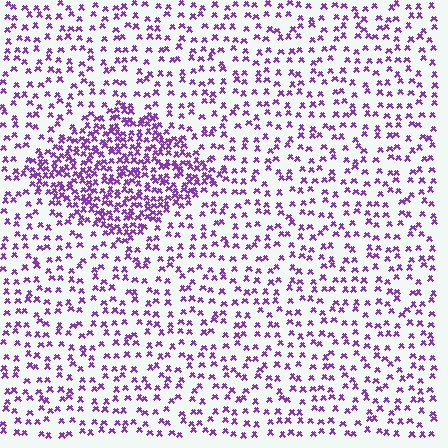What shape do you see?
I see a diamond.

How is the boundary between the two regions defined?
The boundary is defined by a change in element density (approximately 2.3x ratio). All elements are the same color, size, and shape.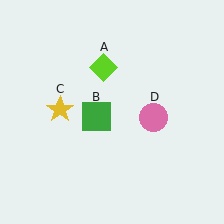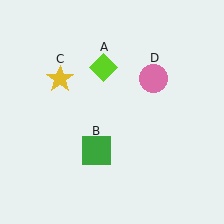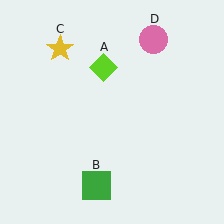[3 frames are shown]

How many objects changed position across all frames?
3 objects changed position: green square (object B), yellow star (object C), pink circle (object D).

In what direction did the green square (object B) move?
The green square (object B) moved down.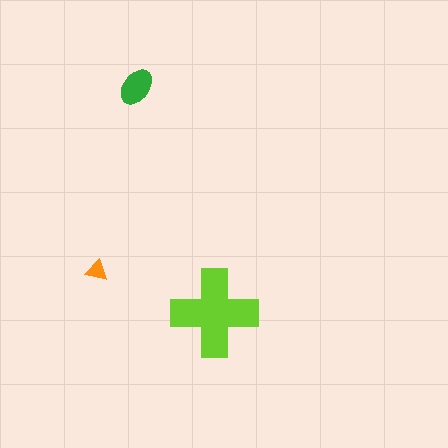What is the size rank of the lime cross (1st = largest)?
1st.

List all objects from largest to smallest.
The lime cross, the green ellipse, the orange triangle.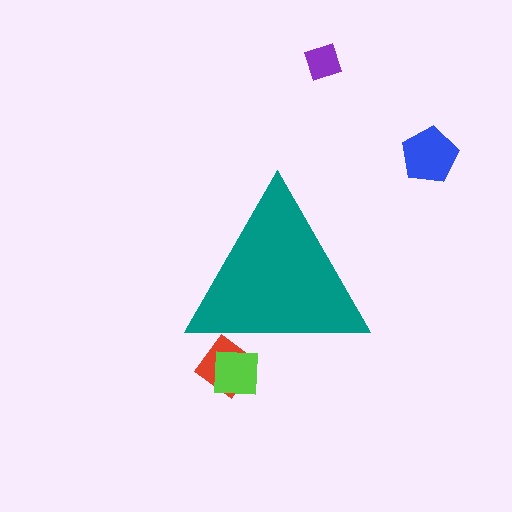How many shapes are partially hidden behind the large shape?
2 shapes are partially hidden.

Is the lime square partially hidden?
Yes, the lime square is partially hidden behind the teal triangle.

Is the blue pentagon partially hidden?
No, the blue pentagon is fully visible.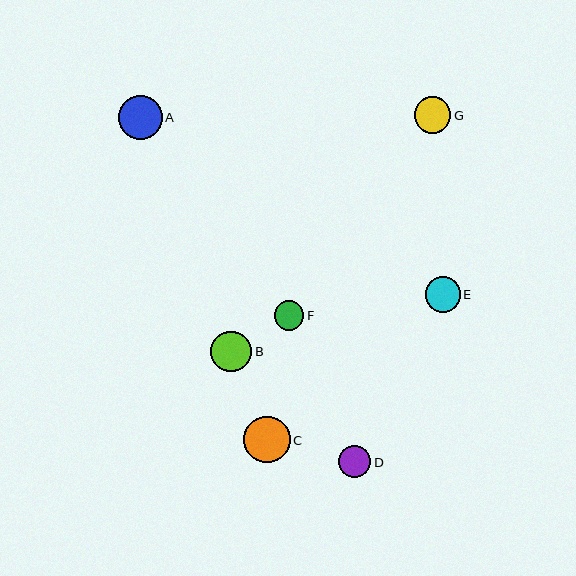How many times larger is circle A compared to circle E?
Circle A is approximately 1.2 times the size of circle E.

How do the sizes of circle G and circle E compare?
Circle G and circle E are approximately the same size.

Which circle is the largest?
Circle C is the largest with a size of approximately 46 pixels.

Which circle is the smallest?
Circle F is the smallest with a size of approximately 30 pixels.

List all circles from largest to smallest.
From largest to smallest: C, A, B, G, E, D, F.